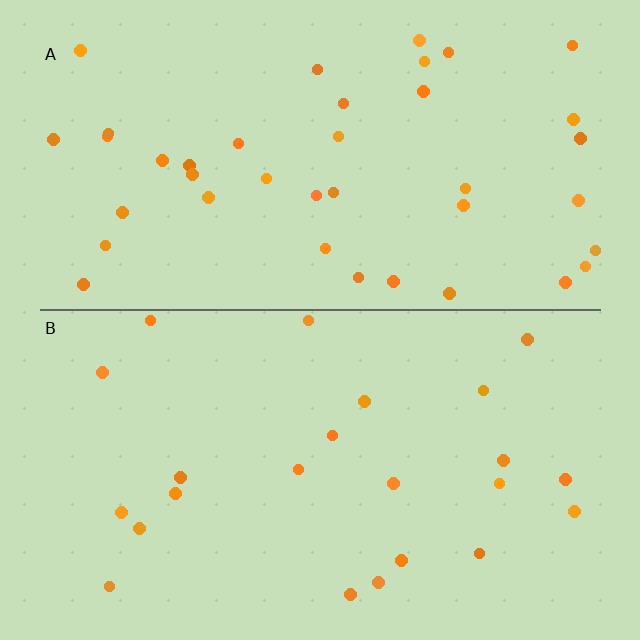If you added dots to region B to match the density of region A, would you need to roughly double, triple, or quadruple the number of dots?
Approximately double.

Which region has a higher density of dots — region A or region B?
A (the top).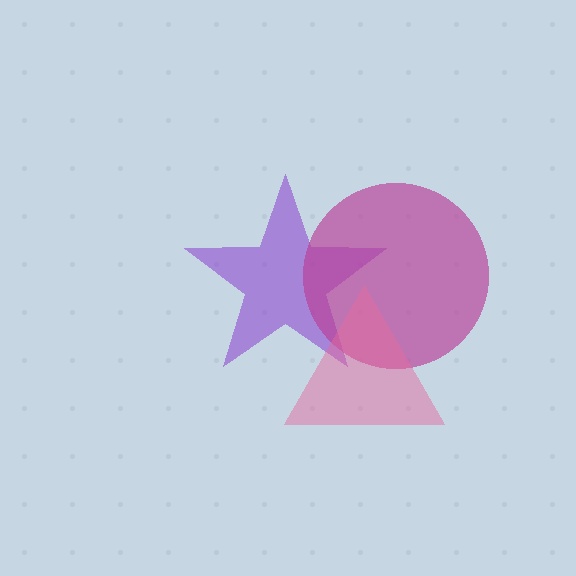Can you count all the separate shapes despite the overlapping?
Yes, there are 3 separate shapes.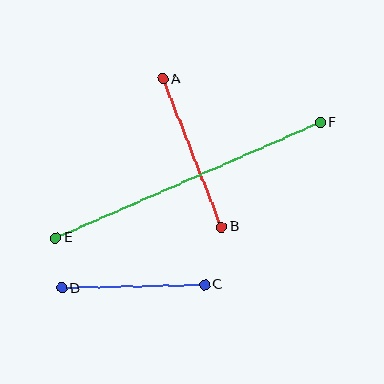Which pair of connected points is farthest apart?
Points E and F are farthest apart.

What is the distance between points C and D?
The distance is approximately 143 pixels.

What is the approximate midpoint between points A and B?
The midpoint is at approximately (192, 153) pixels.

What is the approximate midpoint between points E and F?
The midpoint is at approximately (188, 180) pixels.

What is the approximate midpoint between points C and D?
The midpoint is at approximately (133, 286) pixels.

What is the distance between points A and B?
The distance is approximately 159 pixels.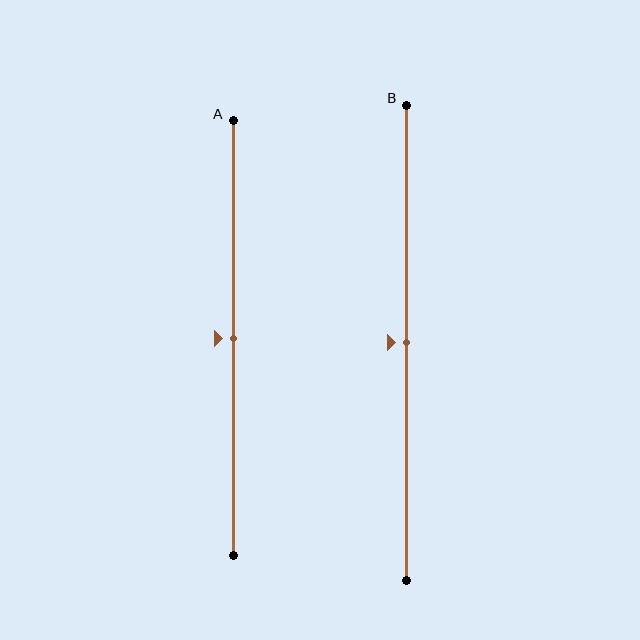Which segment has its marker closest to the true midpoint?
Segment A has its marker closest to the true midpoint.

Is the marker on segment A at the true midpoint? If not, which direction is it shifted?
Yes, the marker on segment A is at the true midpoint.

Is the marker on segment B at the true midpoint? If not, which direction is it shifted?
Yes, the marker on segment B is at the true midpoint.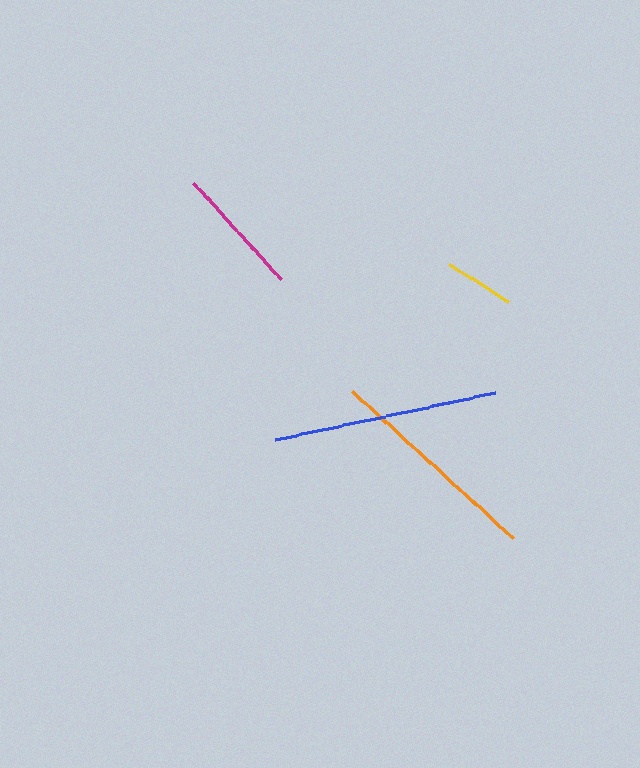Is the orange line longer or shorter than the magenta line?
The orange line is longer than the magenta line.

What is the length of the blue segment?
The blue segment is approximately 225 pixels long.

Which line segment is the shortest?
The yellow line is the shortest at approximately 70 pixels.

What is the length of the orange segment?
The orange segment is approximately 217 pixels long.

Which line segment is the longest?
The blue line is the longest at approximately 225 pixels.